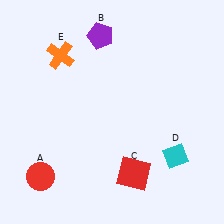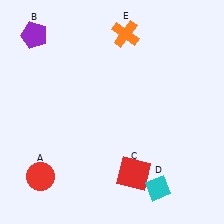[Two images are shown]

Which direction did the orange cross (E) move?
The orange cross (E) moved right.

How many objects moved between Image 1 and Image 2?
3 objects moved between the two images.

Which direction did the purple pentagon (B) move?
The purple pentagon (B) moved left.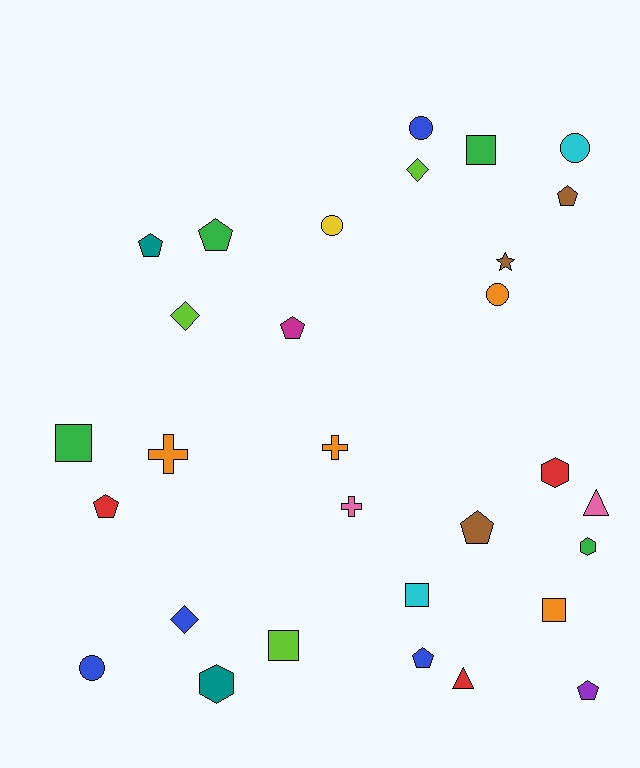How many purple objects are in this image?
There is 1 purple object.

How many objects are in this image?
There are 30 objects.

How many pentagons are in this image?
There are 8 pentagons.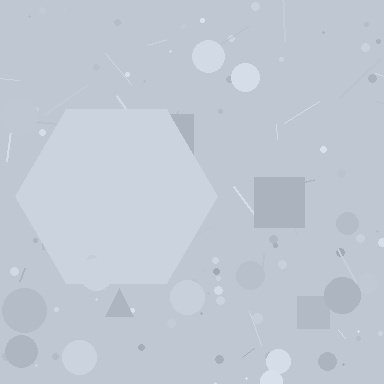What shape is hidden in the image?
A hexagon is hidden in the image.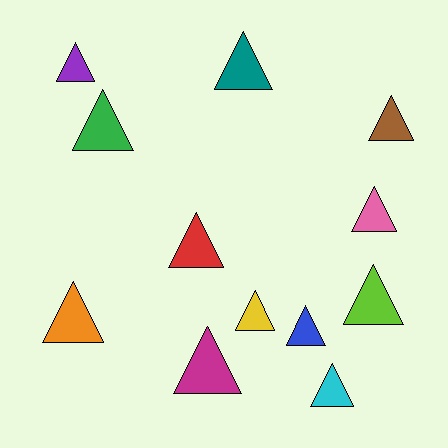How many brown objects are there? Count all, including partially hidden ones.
There is 1 brown object.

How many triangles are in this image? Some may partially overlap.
There are 12 triangles.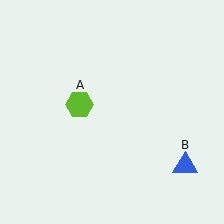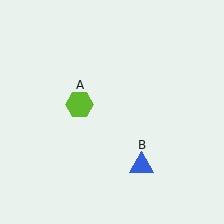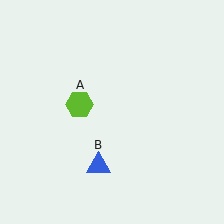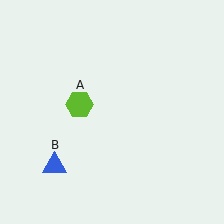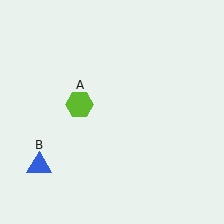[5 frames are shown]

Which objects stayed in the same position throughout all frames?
Lime hexagon (object A) remained stationary.